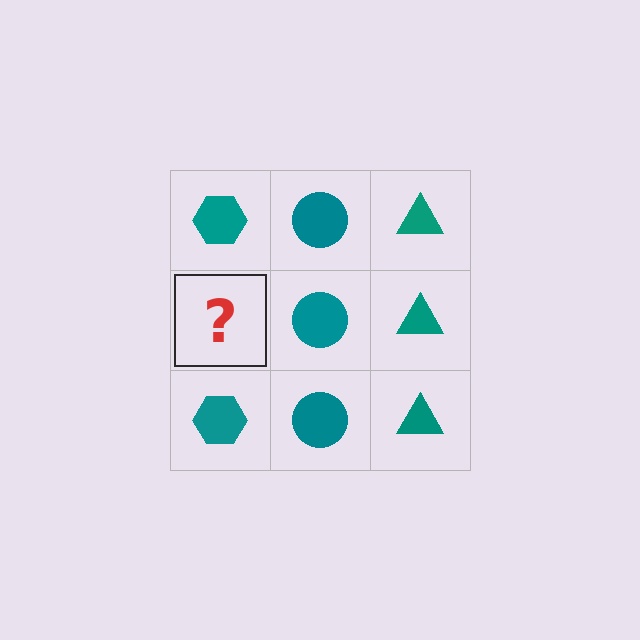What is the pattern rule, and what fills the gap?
The rule is that each column has a consistent shape. The gap should be filled with a teal hexagon.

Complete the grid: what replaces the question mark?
The question mark should be replaced with a teal hexagon.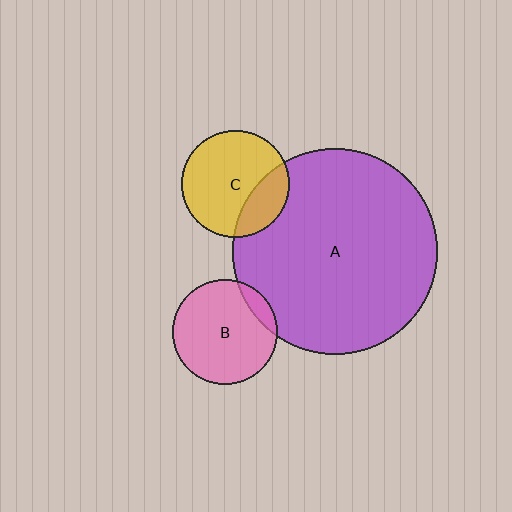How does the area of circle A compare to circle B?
Approximately 3.8 times.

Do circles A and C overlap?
Yes.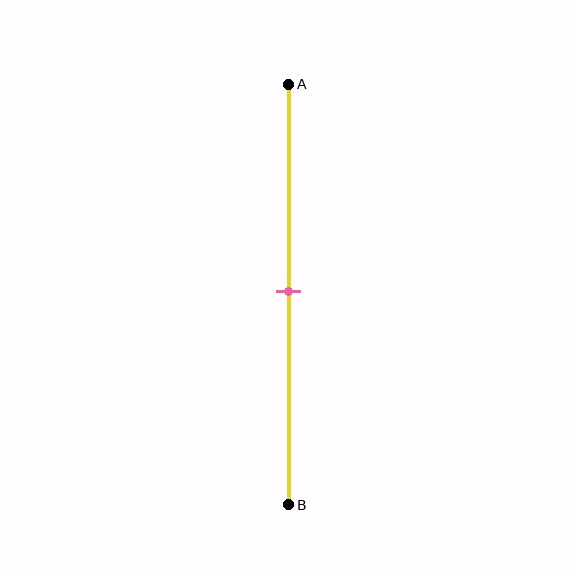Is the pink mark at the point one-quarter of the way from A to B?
No, the mark is at about 50% from A, not at the 25% one-quarter point.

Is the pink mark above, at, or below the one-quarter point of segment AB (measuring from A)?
The pink mark is below the one-quarter point of segment AB.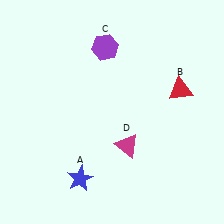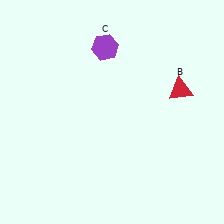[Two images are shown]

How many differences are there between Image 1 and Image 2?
There are 2 differences between the two images.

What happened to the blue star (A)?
The blue star (A) was removed in Image 2. It was in the bottom-left area of Image 1.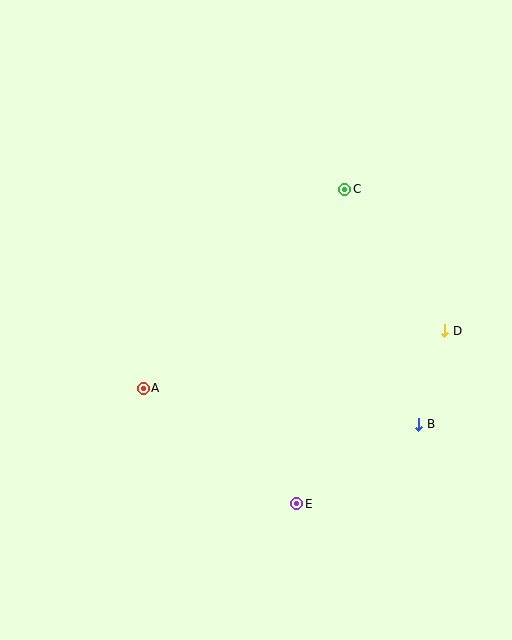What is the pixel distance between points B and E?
The distance between B and E is 146 pixels.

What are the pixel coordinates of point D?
Point D is at (445, 331).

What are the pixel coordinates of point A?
Point A is at (143, 388).